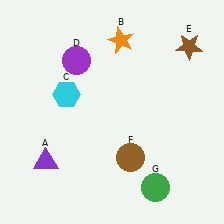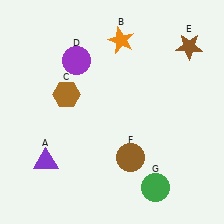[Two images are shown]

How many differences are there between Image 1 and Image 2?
There is 1 difference between the two images.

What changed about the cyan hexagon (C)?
In Image 1, C is cyan. In Image 2, it changed to brown.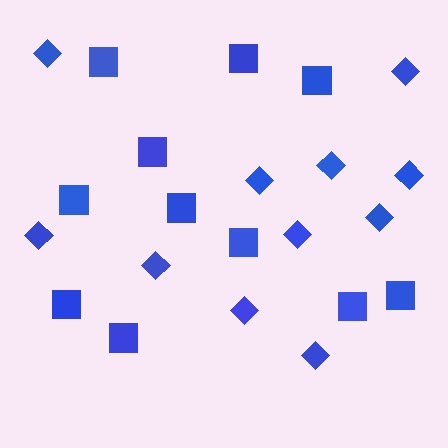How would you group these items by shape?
There are 2 groups: one group of squares (11) and one group of diamonds (11).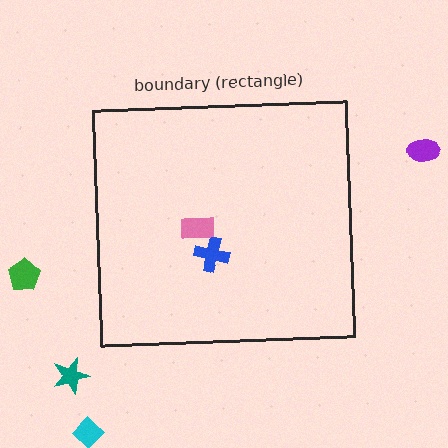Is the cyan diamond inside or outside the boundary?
Outside.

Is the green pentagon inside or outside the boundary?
Outside.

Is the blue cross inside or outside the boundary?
Inside.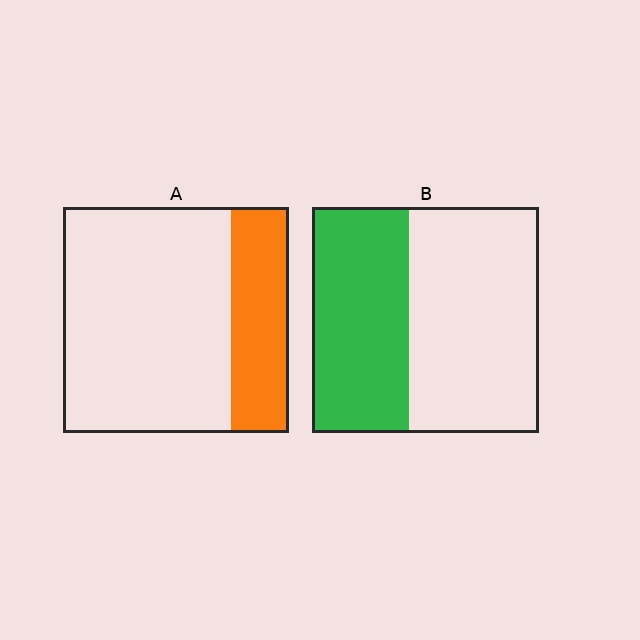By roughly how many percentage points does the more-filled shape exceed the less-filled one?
By roughly 15 percentage points (B over A).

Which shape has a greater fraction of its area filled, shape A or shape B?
Shape B.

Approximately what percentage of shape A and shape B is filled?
A is approximately 25% and B is approximately 45%.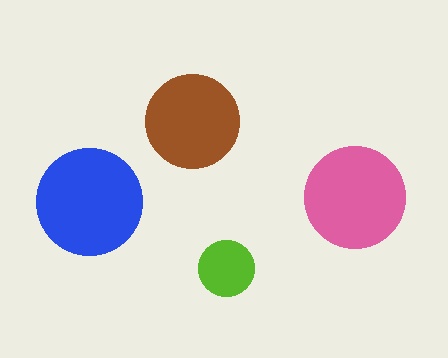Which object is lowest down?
The lime circle is bottommost.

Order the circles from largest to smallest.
the blue one, the pink one, the brown one, the lime one.